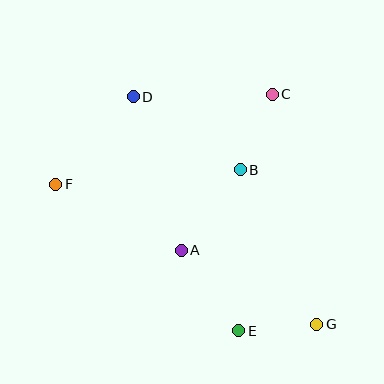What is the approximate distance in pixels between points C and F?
The distance between C and F is approximately 235 pixels.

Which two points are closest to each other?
Points E and G are closest to each other.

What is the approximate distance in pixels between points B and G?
The distance between B and G is approximately 172 pixels.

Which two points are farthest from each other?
Points F and G are farthest from each other.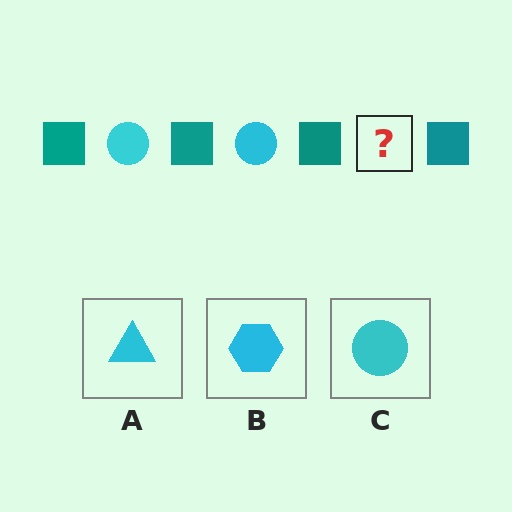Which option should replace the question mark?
Option C.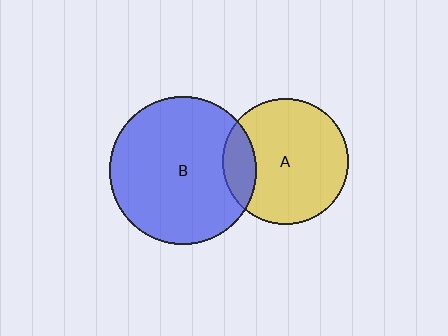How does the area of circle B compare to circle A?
Approximately 1.4 times.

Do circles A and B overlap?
Yes.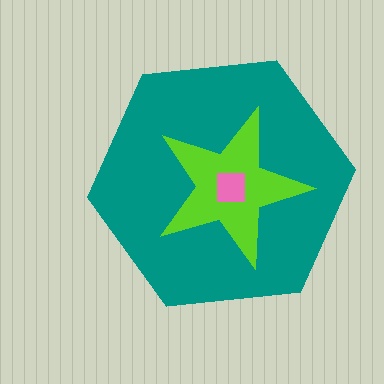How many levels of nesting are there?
3.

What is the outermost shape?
The teal hexagon.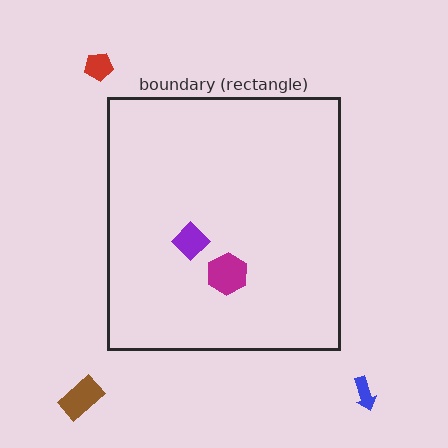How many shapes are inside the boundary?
2 inside, 3 outside.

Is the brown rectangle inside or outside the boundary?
Outside.